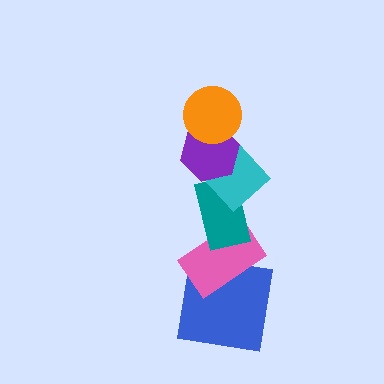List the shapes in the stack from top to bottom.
From top to bottom: the orange circle, the purple hexagon, the cyan diamond, the teal rectangle, the pink rectangle, the blue square.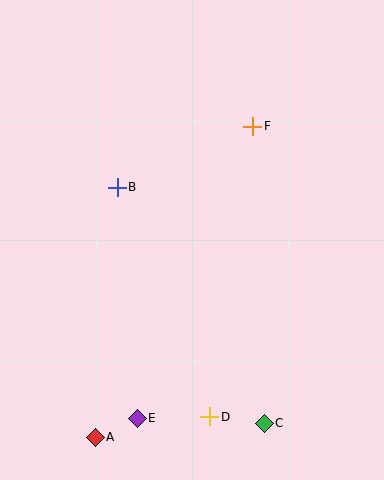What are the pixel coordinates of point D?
Point D is at (210, 417).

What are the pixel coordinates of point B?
Point B is at (117, 187).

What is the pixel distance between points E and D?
The distance between E and D is 73 pixels.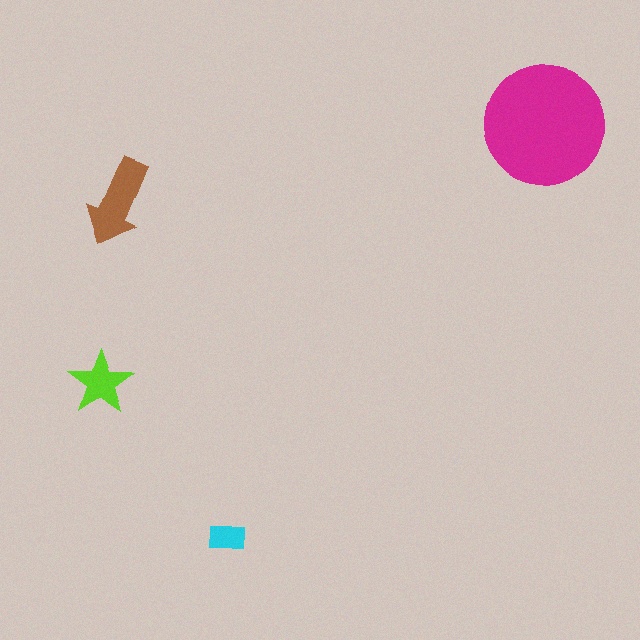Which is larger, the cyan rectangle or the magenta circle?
The magenta circle.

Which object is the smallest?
The cyan rectangle.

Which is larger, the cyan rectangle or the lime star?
The lime star.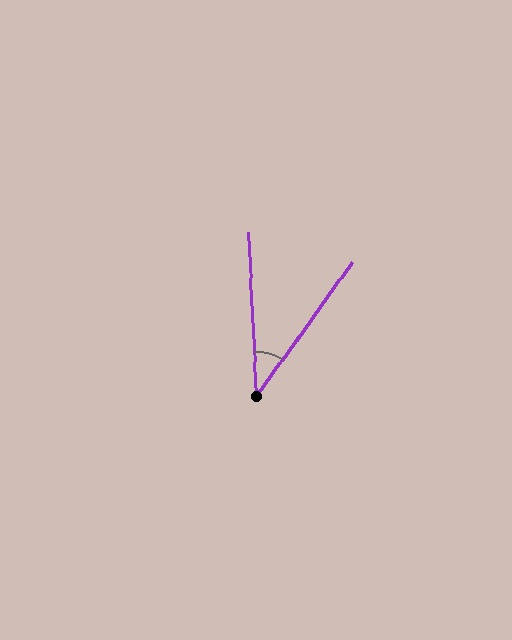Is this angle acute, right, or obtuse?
It is acute.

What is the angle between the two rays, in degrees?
Approximately 38 degrees.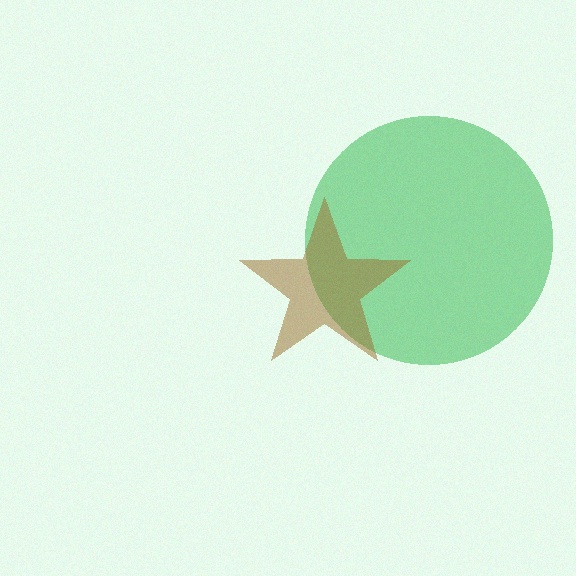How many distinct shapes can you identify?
There are 2 distinct shapes: a green circle, a brown star.